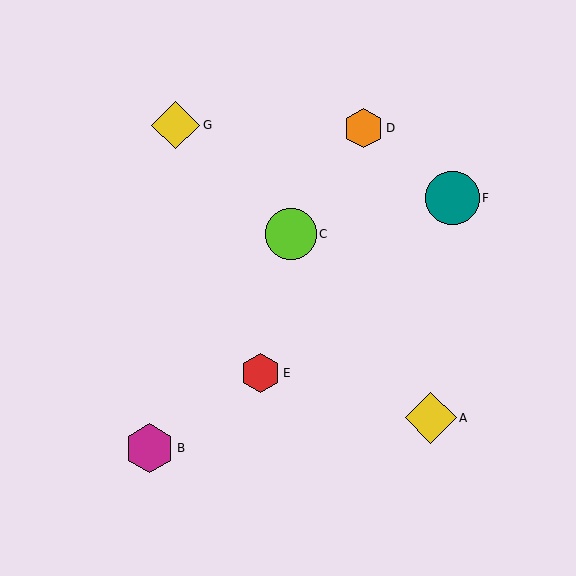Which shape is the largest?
The teal circle (labeled F) is the largest.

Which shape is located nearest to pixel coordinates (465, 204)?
The teal circle (labeled F) at (453, 198) is nearest to that location.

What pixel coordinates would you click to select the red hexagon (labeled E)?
Click at (260, 373) to select the red hexagon E.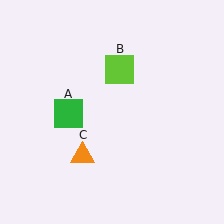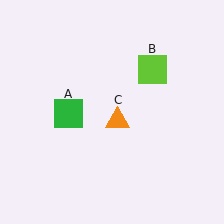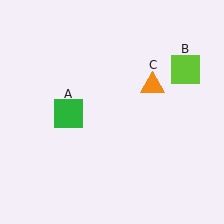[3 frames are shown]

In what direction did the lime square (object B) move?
The lime square (object B) moved right.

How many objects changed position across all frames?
2 objects changed position: lime square (object B), orange triangle (object C).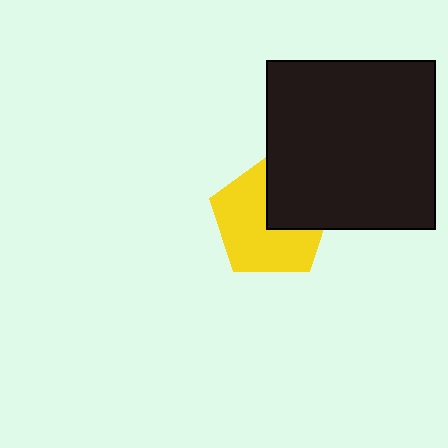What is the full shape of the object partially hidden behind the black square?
The partially hidden object is a yellow pentagon.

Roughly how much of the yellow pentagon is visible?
About half of it is visible (roughly 64%).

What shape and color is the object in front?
The object in front is a black square.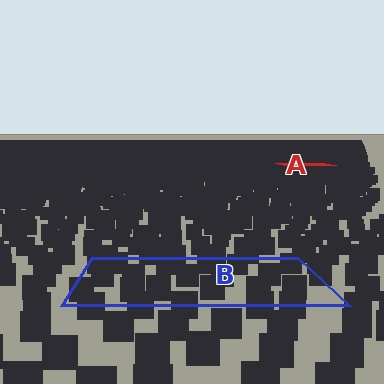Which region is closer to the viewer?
Region B is closer. The texture elements there are larger and more spread out.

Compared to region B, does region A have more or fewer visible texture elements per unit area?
Region A has more texture elements per unit area — they are packed more densely because it is farther away.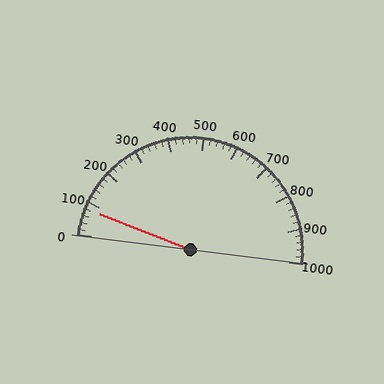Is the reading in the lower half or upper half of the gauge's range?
The reading is in the lower half of the range (0 to 1000).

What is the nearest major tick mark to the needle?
The nearest major tick mark is 100.